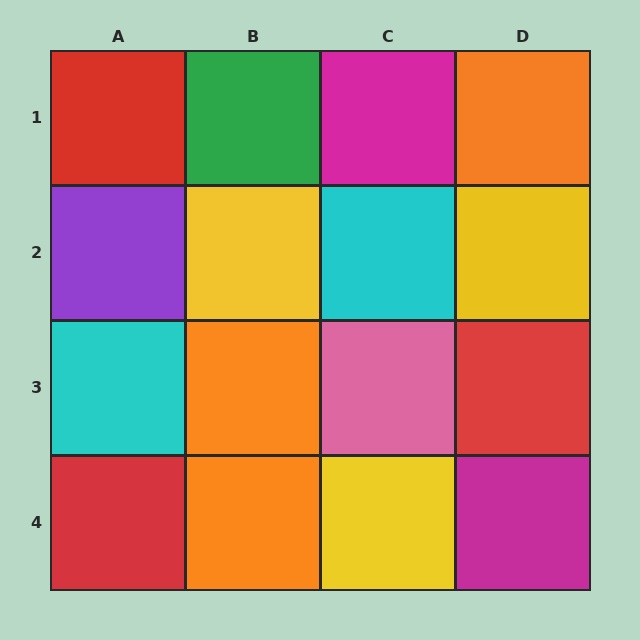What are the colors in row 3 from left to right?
Cyan, orange, pink, red.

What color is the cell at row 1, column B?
Green.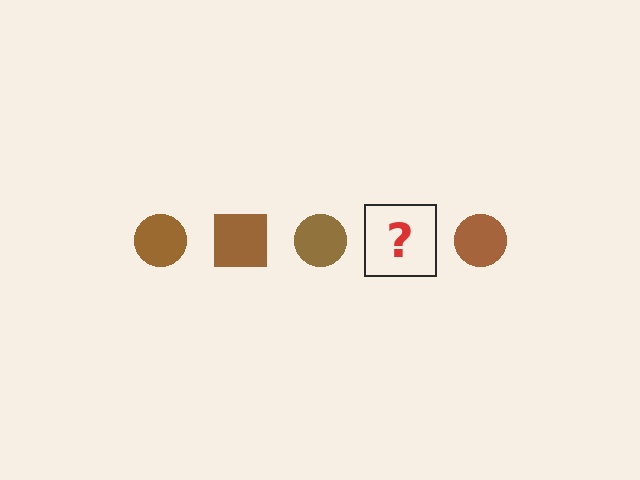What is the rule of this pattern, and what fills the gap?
The rule is that the pattern cycles through circle, square shapes in brown. The gap should be filled with a brown square.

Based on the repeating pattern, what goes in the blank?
The blank should be a brown square.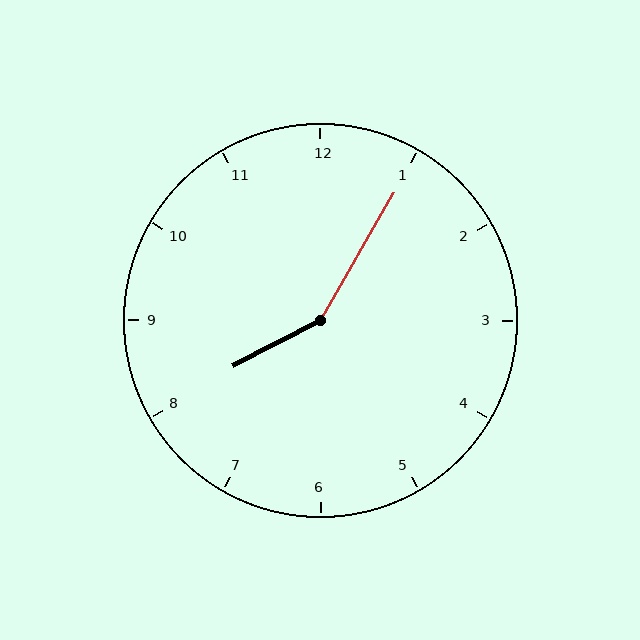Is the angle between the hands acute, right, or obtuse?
It is obtuse.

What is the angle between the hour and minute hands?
Approximately 148 degrees.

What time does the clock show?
8:05.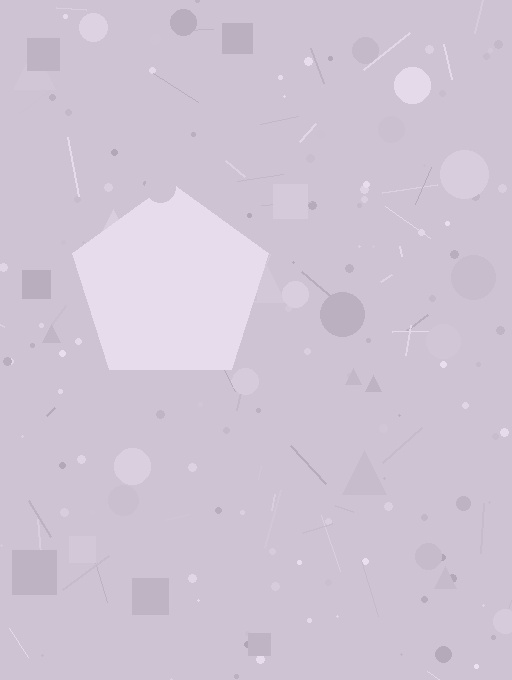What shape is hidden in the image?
A pentagon is hidden in the image.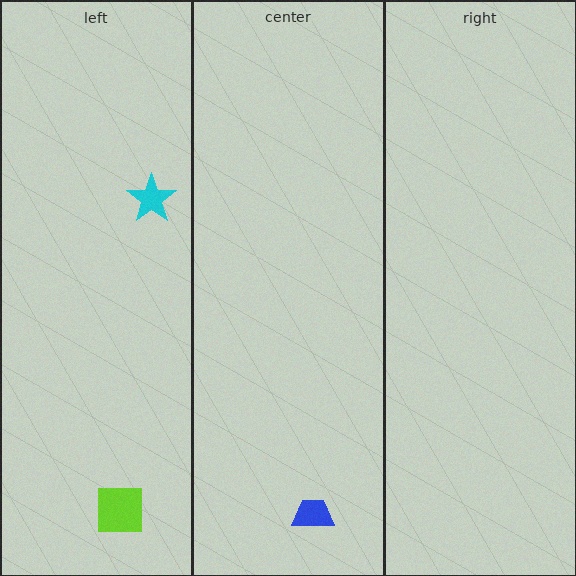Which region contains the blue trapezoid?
The center region.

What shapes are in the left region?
The cyan star, the lime square.